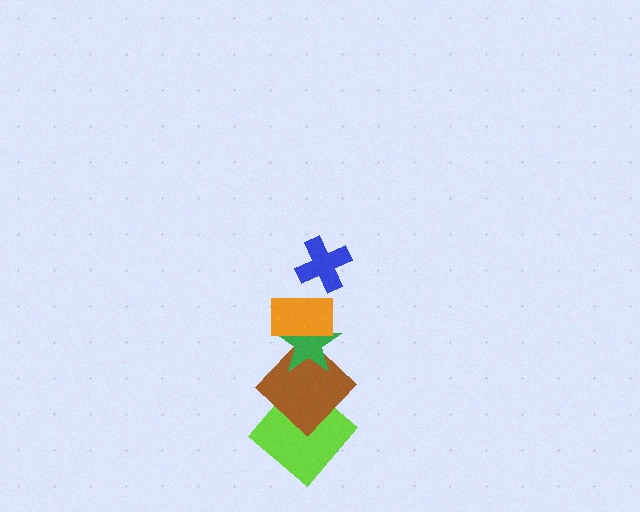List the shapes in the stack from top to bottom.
From top to bottom: the blue cross, the orange rectangle, the green star, the brown diamond, the lime diamond.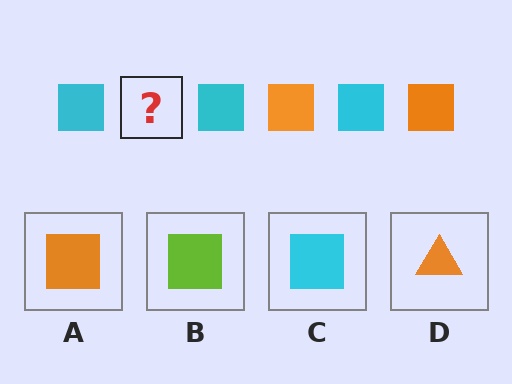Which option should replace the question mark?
Option A.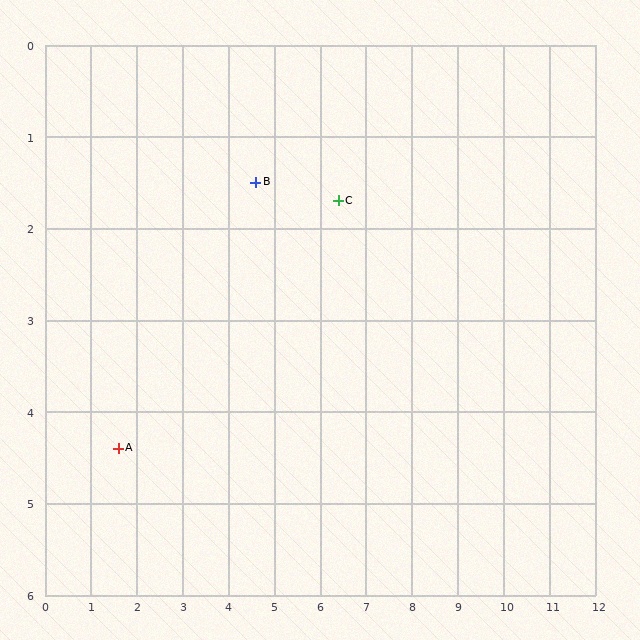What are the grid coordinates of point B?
Point B is at approximately (4.6, 1.5).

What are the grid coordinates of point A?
Point A is at approximately (1.6, 4.4).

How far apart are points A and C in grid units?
Points A and C are about 5.5 grid units apart.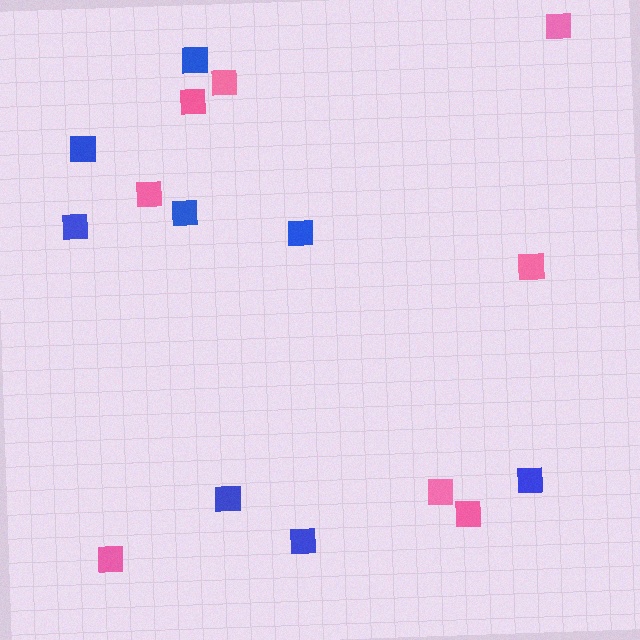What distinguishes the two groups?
There are 2 groups: one group of blue squares (8) and one group of pink squares (8).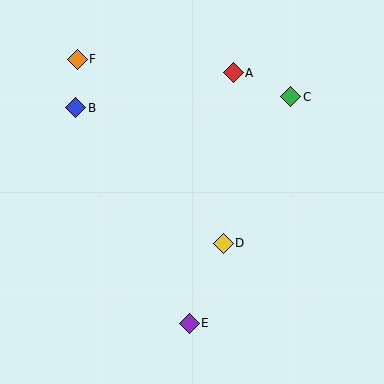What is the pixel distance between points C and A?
The distance between C and A is 62 pixels.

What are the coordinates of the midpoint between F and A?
The midpoint between F and A is at (155, 66).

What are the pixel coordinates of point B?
Point B is at (76, 108).